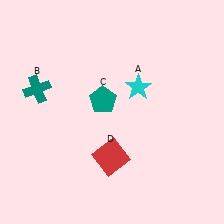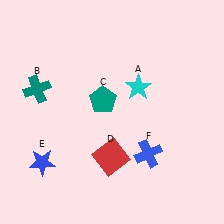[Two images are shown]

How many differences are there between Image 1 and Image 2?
There are 2 differences between the two images.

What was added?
A blue star (E), a blue cross (F) were added in Image 2.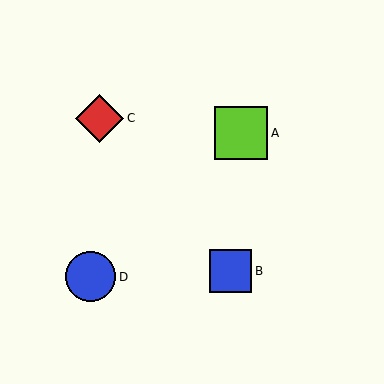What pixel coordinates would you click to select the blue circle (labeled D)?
Click at (91, 277) to select the blue circle D.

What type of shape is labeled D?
Shape D is a blue circle.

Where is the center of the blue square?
The center of the blue square is at (230, 271).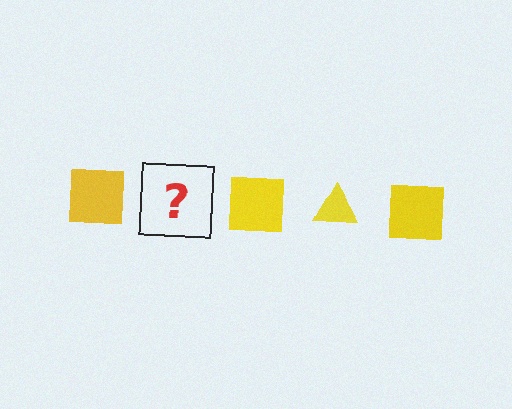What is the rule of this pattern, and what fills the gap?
The rule is that the pattern cycles through square, triangle shapes in yellow. The gap should be filled with a yellow triangle.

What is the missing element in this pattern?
The missing element is a yellow triangle.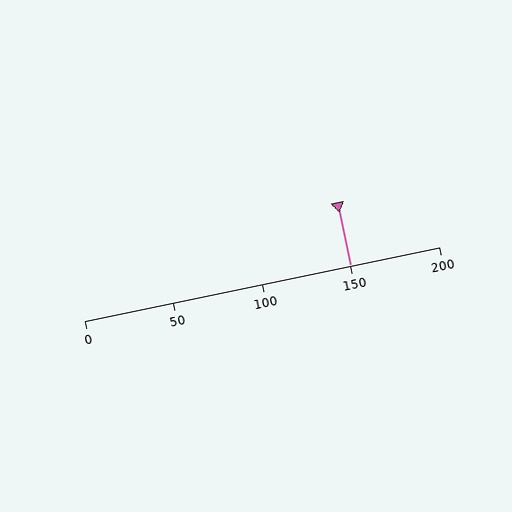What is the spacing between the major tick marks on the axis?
The major ticks are spaced 50 apart.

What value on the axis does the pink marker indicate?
The marker indicates approximately 150.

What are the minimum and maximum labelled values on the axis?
The axis runs from 0 to 200.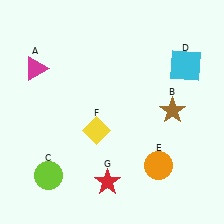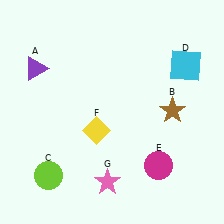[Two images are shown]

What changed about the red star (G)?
In Image 1, G is red. In Image 2, it changed to pink.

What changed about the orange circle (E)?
In Image 1, E is orange. In Image 2, it changed to magenta.